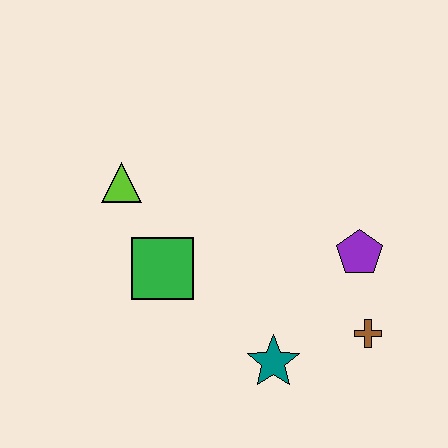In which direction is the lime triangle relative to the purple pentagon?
The lime triangle is to the left of the purple pentagon.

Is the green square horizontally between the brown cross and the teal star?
No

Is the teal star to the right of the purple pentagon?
No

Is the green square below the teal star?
No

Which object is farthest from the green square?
The brown cross is farthest from the green square.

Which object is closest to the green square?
The lime triangle is closest to the green square.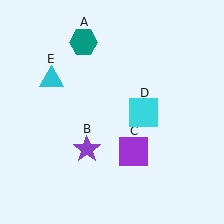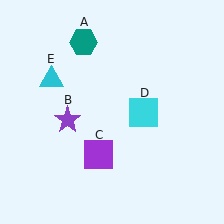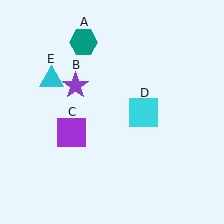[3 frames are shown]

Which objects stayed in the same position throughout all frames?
Teal hexagon (object A) and cyan square (object D) and cyan triangle (object E) remained stationary.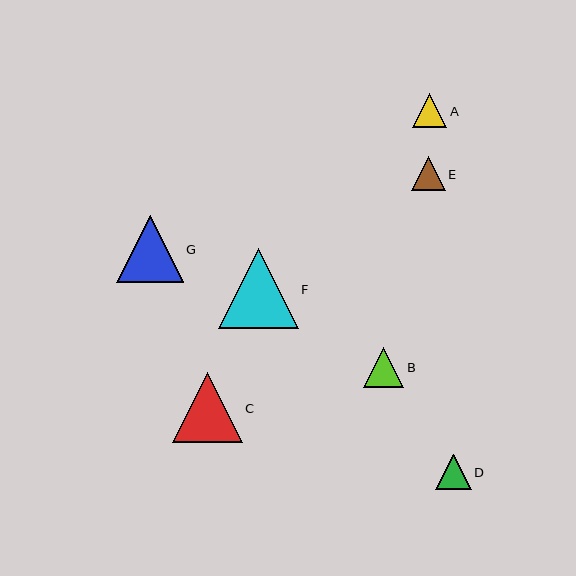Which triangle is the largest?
Triangle F is the largest with a size of approximately 80 pixels.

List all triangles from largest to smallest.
From largest to smallest: F, C, G, B, D, E, A.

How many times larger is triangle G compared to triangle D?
Triangle G is approximately 1.9 times the size of triangle D.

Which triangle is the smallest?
Triangle A is the smallest with a size of approximately 34 pixels.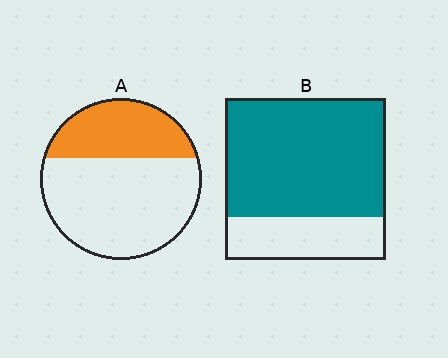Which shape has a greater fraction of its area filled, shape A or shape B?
Shape B.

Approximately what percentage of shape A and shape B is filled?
A is approximately 35% and B is approximately 75%.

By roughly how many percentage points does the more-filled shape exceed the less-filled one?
By roughly 40 percentage points (B over A).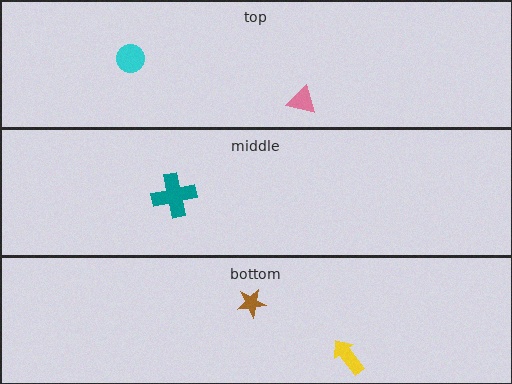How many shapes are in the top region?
2.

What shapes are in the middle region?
The teal cross.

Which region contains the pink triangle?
The top region.